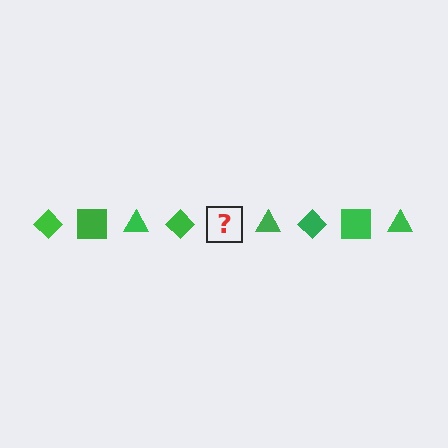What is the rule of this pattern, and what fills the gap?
The rule is that the pattern cycles through diamond, square, triangle shapes in green. The gap should be filled with a green square.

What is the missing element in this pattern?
The missing element is a green square.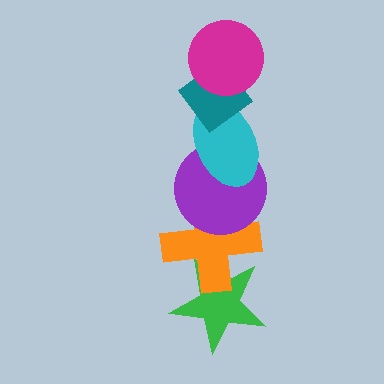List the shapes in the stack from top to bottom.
From top to bottom: the magenta circle, the teal diamond, the cyan ellipse, the purple circle, the orange cross, the green star.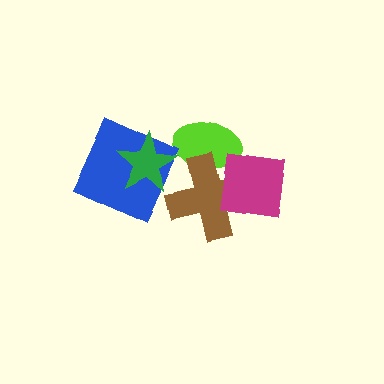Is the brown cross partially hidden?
Yes, it is partially covered by another shape.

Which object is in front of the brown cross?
The magenta square is in front of the brown cross.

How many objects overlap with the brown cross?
2 objects overlap with the brown cross.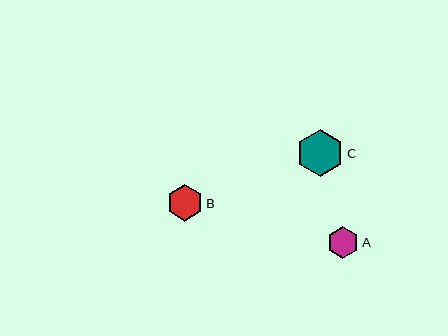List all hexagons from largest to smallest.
From largest to smallest: C, B, A.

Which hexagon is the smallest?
Hexagon A is the smallest with a size of approximately 32 pixels.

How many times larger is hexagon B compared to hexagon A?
Hexagon B is approximately 1.2 times the size of hexagon A.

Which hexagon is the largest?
Hexagon C is the largest with a size of approximately 47 pixels.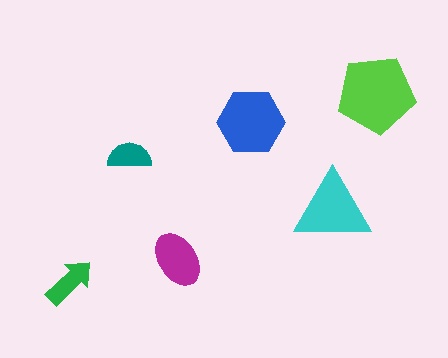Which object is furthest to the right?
The lime pentagon is rightmost.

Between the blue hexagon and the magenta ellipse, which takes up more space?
The blue hexagon.